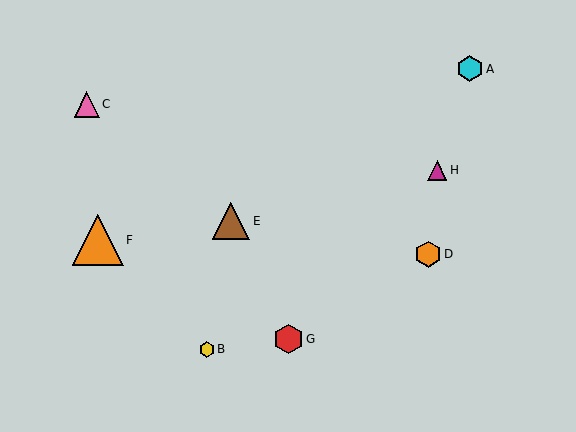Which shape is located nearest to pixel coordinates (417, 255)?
The orange hexagon (labeled D) at (428, 254) is nearest to that location.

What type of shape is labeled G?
Shape G is a red hexagon.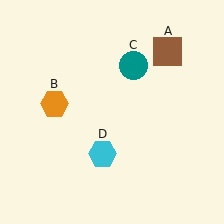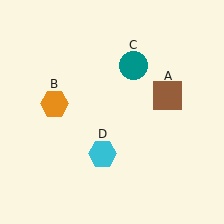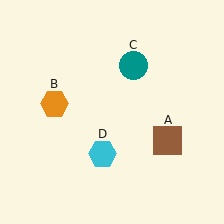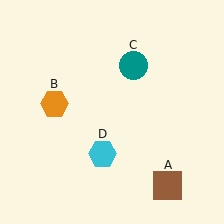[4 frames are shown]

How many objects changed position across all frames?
1 object changed position: brown square (object A).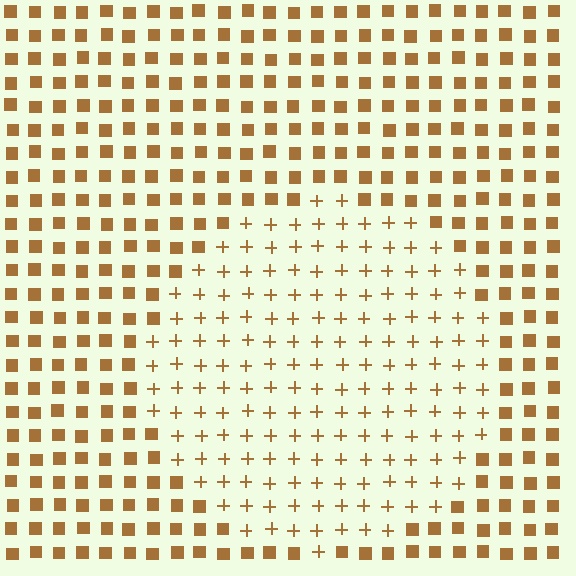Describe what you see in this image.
The image is filled with small brown elements arranged in a uniform grid. A circle-shaped region contains plus signs, while the surrounding area contains squares. The boundary is defined purely by the change in element shape.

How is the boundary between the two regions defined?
The boundary is defined by a change in element shape: plus signs inside vs. squares outside. All elements share the same color and spacing.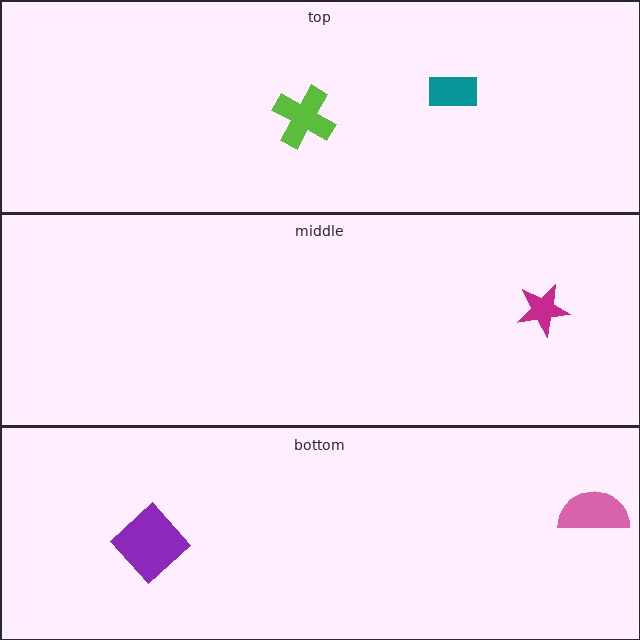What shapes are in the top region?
The lime cross, the teal rectangle.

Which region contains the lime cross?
The top region.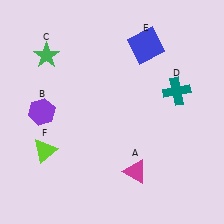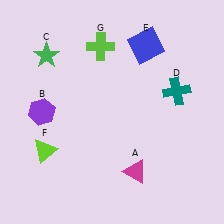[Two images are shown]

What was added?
A lime cross (G) was added in Image 2.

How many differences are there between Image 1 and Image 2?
There is 1 difference between the two images.